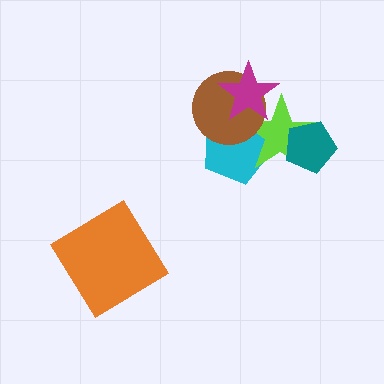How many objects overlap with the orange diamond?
0 objects overlap with the orange diamond.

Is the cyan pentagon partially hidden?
Yes, it is partially covered by another shape.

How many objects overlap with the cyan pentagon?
3 objects overlap with the cyan pentagon.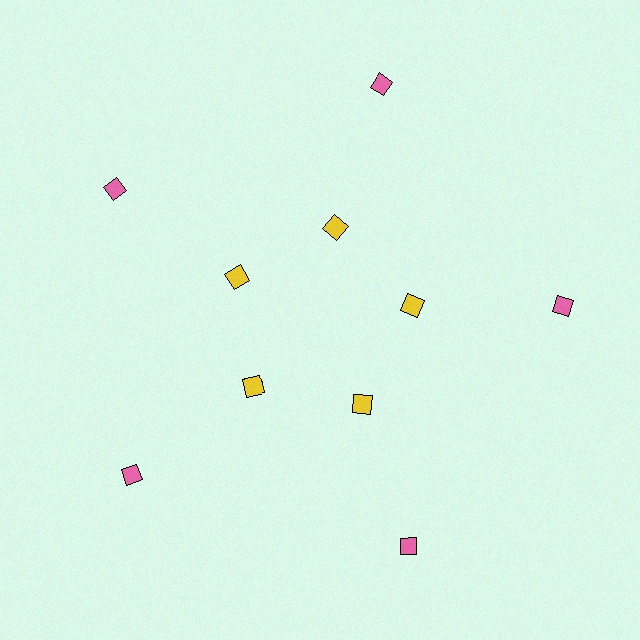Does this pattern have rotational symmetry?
Yes, this pattern has 5-fold rotational symmetry. It looks the same after rotating 72 degrees around the center.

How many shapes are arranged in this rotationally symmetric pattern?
There are 10 shapes, arranged in 5 groups of 2.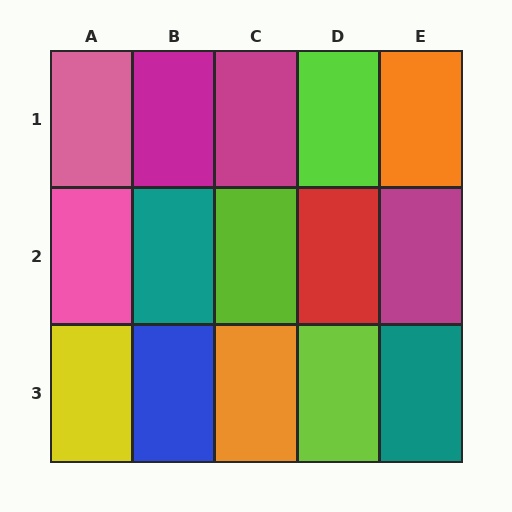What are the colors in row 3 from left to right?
Yellow, blue, orange, lime, teal.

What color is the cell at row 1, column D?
Lime.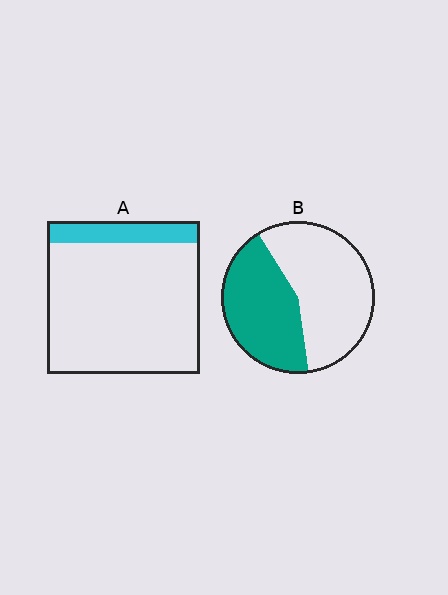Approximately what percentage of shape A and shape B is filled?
A is approximately 15% and B is approximately 45%.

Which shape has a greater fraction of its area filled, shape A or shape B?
Shape B.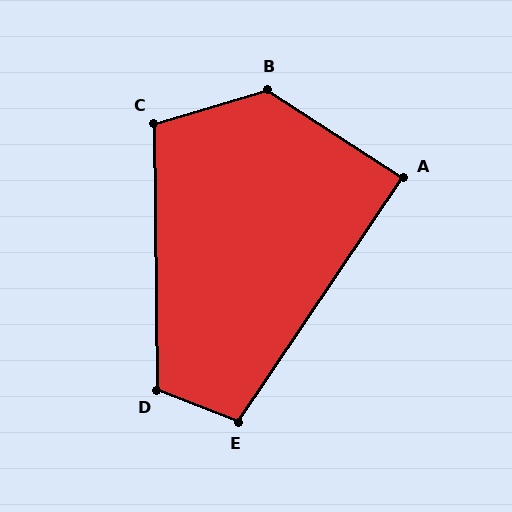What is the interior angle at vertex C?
Approximately 106 degrees (obtuse).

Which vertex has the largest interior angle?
B, at approximately 130 degrees.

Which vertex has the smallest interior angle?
A, at approximately 89 degrees.